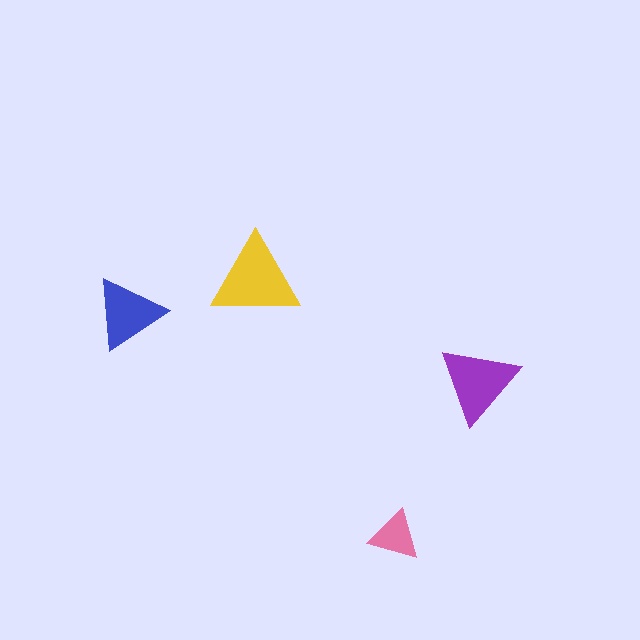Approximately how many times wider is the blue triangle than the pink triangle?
About 1.5 times wider.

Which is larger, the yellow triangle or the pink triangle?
The yellow one.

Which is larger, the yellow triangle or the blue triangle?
The yellow one.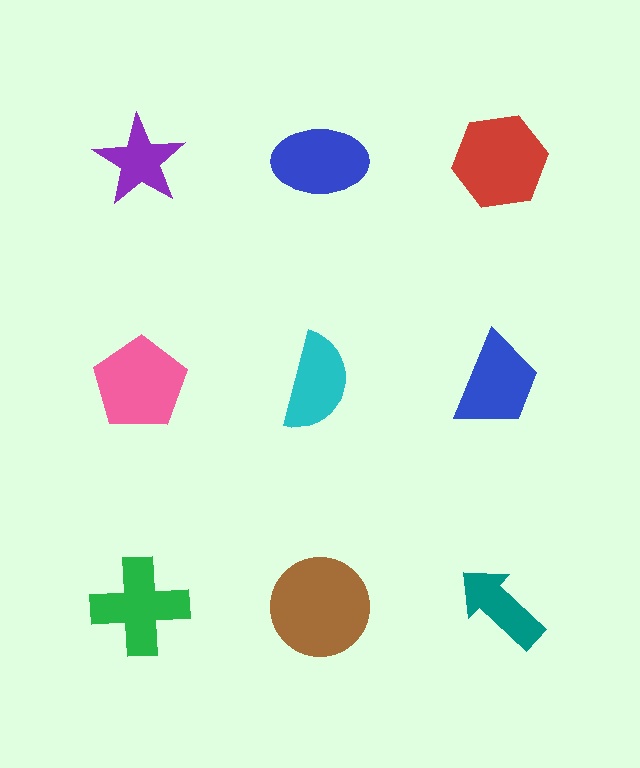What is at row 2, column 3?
A blue trapezoid.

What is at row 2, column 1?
A pink pentagon.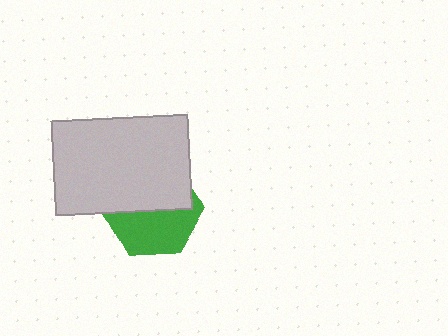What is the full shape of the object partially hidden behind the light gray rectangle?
The partially hidden object is a green hexagon.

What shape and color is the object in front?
The object in front is a light gray rectangle.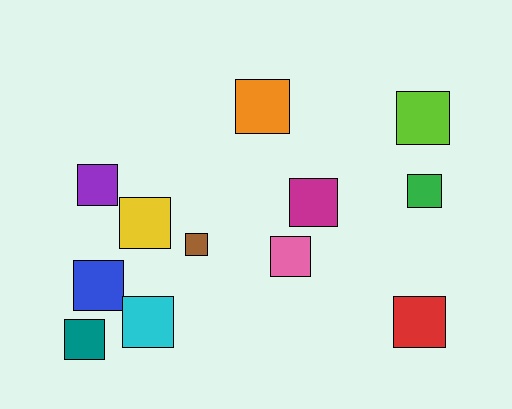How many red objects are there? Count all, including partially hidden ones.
There is 1 red object.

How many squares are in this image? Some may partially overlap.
There are 12 squares.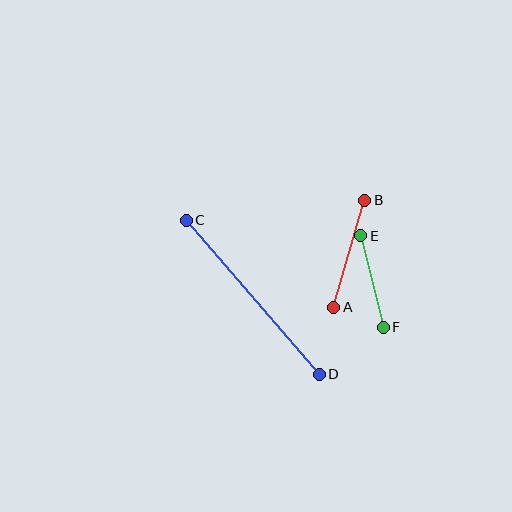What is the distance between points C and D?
The distance is approximately 203 pixels.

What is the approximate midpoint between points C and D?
The midpoint is at approximately (253, 297) pixels.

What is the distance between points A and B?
The distance is approximately 111 pixels.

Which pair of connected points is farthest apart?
Points C and D are farthest apart.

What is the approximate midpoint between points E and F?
The midpoint is at approximately (372, 282) pixels.